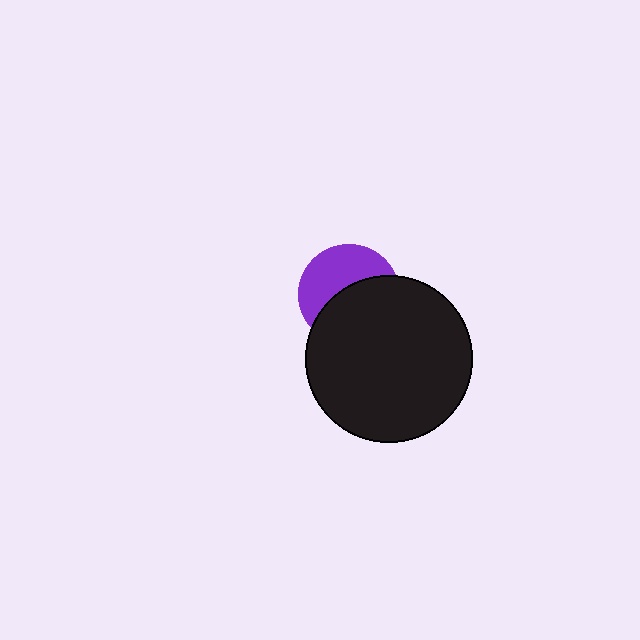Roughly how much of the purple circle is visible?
About half of it is visible (roughly 47%).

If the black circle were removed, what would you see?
You would see the complete purple circle.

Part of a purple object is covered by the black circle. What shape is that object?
It is a circle.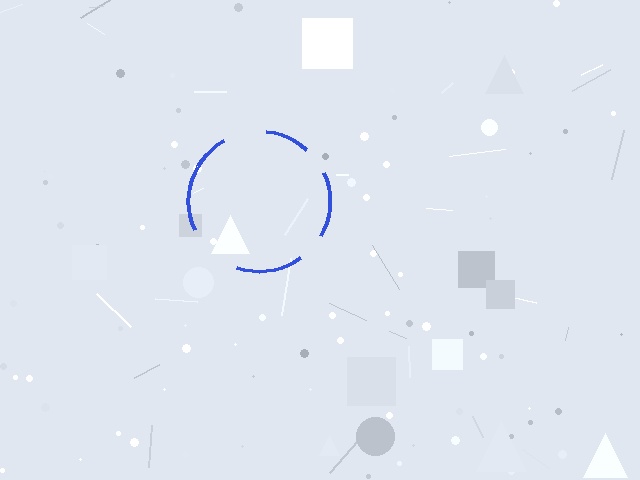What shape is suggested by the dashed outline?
The dashed outline suggests a circle.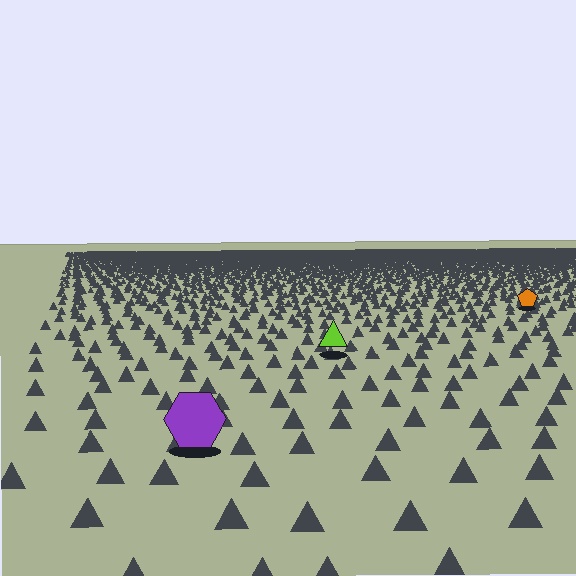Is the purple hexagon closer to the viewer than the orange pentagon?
Yes. The purple hexagon is closer — you can tell from the texture gradient: the ground texture is coarser near it.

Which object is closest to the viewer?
The purple hexagon is closest. The texture marks near it are larger and more spread out.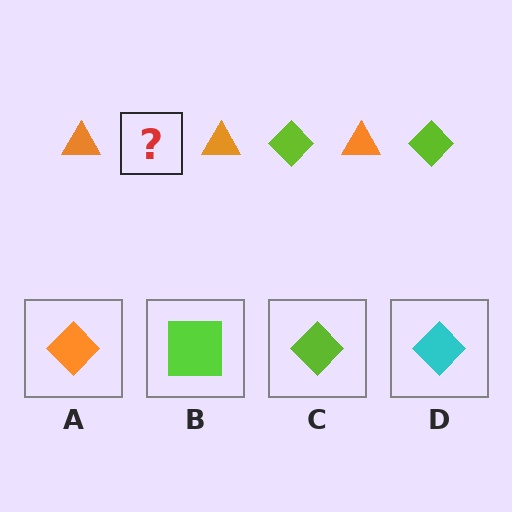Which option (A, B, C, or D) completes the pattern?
C.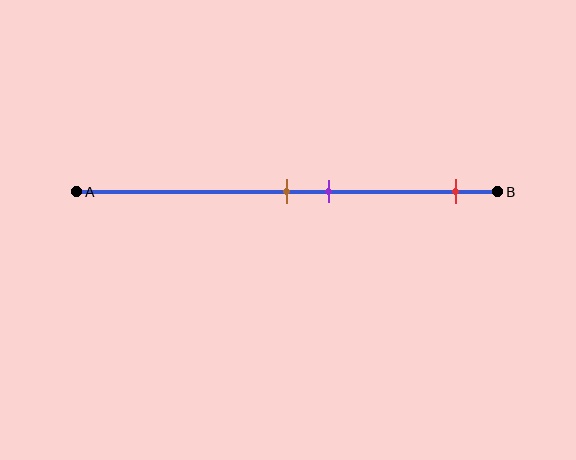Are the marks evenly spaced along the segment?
No, the marks are not evenly spaced.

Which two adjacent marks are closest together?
The brown and purple marks are the closest adjacent pair.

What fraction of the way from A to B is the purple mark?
The purple mark is approximately 60% (0.6) of the way from A to B.